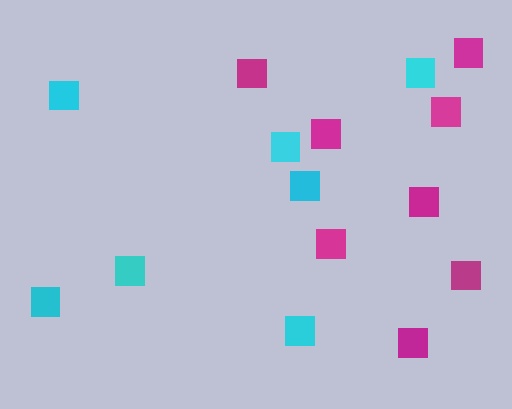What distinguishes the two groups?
There are 2 groups: one group of cyan squares (7) and one group of magenta squares (8).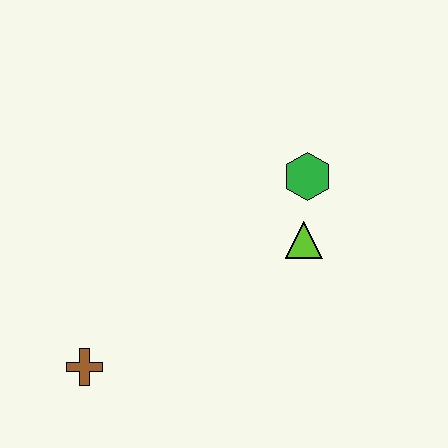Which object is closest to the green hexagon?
The lime triangle is closest to the green hexagon.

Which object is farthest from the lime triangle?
The brown cross is farthest from the lime triangle.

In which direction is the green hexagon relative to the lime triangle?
The green hexagon is above the lime triangle.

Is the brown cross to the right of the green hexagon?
No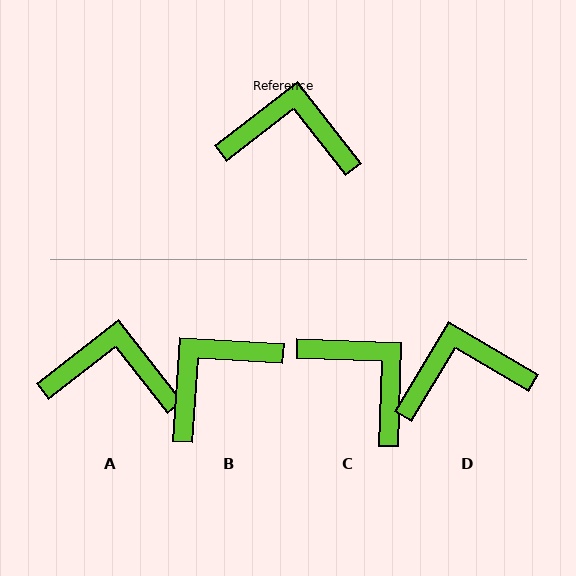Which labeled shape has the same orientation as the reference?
A.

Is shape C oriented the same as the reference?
No, it is off by about 40 degrees.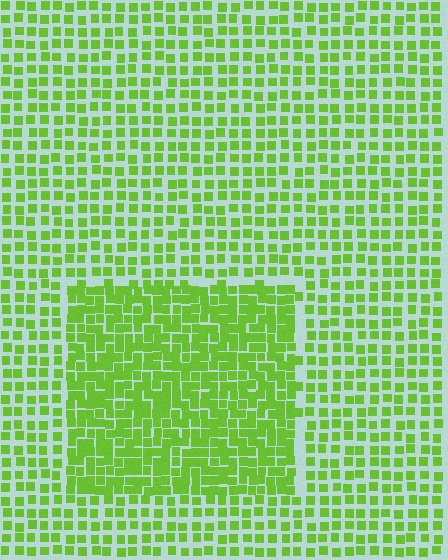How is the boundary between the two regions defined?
The boundary is defined by a change in element density (approximately 1.8x ratio). All elements are the same color, size, and shape.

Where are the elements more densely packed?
The elements are more densely packed inside the rectangle boundary.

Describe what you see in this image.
The image contains small lime elements arranged at two different densities. A rectangle-shaped region is visible where the elements are more densely packed than the surrounding area.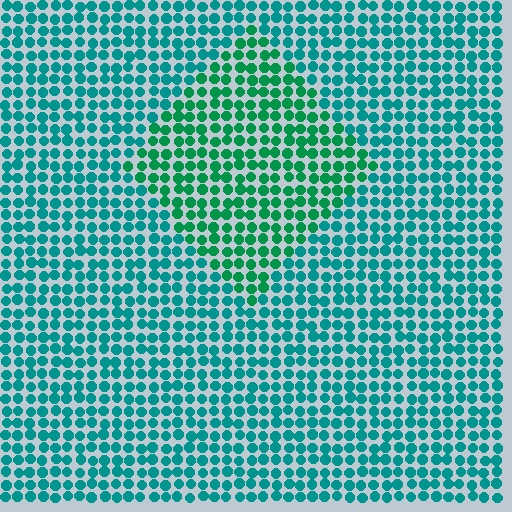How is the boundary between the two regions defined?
The boundary is defined purely by a slight shift in hue (about 29 degrees). Spacing, size, and orientation are identical on both sides.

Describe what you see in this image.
The image is filled with small teal elements in a uniform arrangement. A diamond-shaped region is visible where the elements are tinted to a slightly different hue, forming a subtle color boundary.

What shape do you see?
I see a diamond.